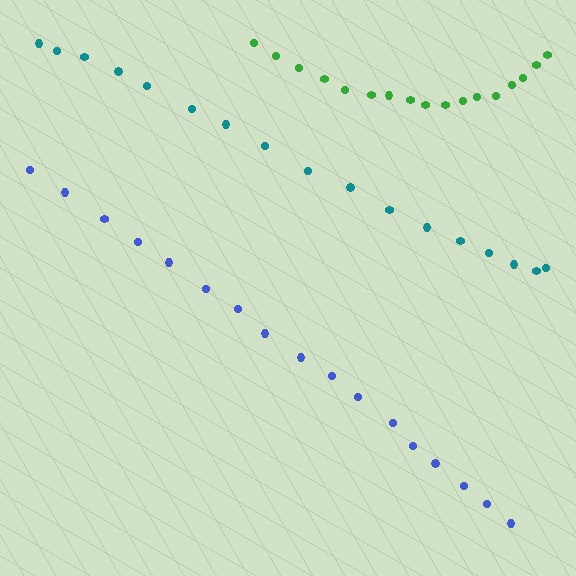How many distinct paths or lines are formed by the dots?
There are 3 distinct paths.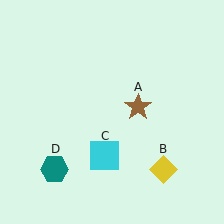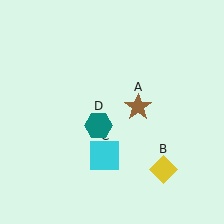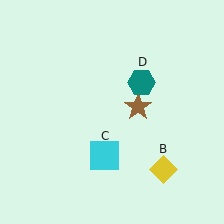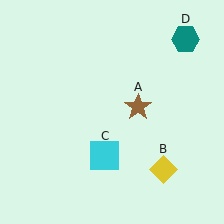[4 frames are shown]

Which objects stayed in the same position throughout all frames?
Brown star (object A) and yellow diamond (object B) and cyan square (object C) remained stationary.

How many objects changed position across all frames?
1 object changed position: teal hexagon (object D).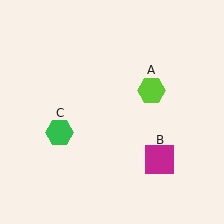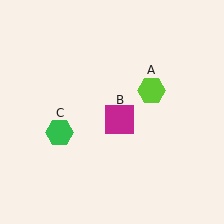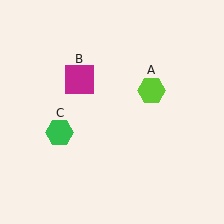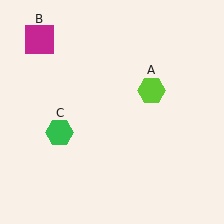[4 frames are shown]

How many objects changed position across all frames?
1 object changed position: magenta square (object B).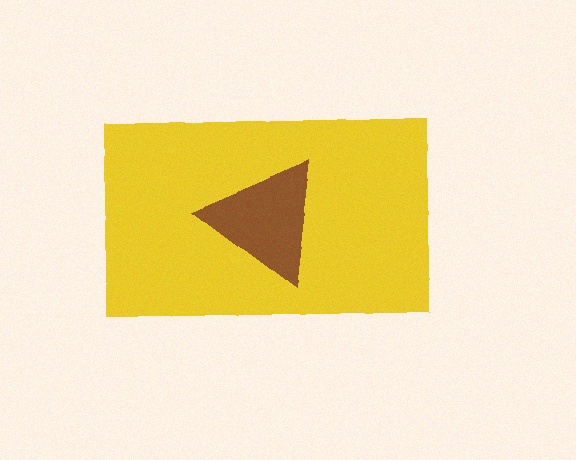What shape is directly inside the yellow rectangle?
The brown triangle.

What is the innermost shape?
The brown triangle.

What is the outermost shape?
The yellow rectangle.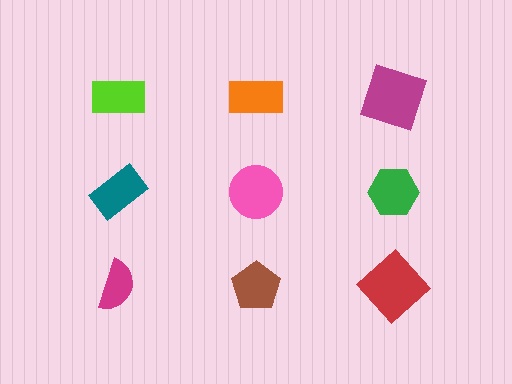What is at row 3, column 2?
A brown pentagon.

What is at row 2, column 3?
A green hexagon.